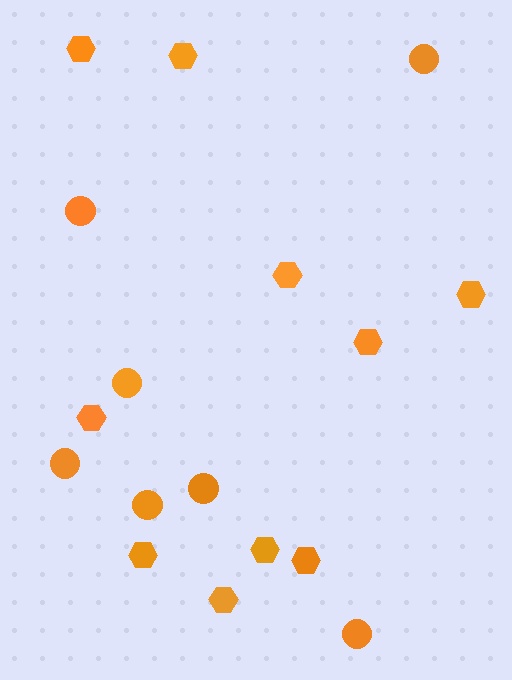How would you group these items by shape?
There are 2 groups: one group of circles (7) and one group of hexagons (10).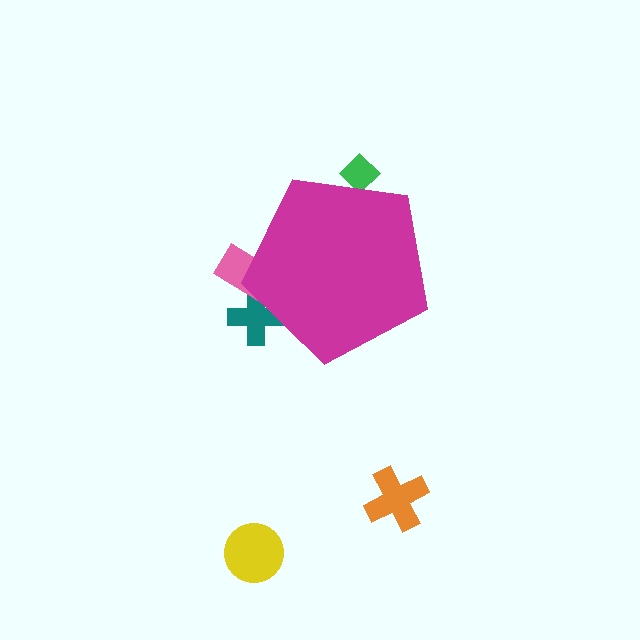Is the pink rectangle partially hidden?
Yes, the pink rectangle is partially hidden behind the magenta pentagon.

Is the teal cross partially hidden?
Yes, the teal cross is partially hidden behind the magenta pentagon.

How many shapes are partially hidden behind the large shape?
3 shapes are partially hidden.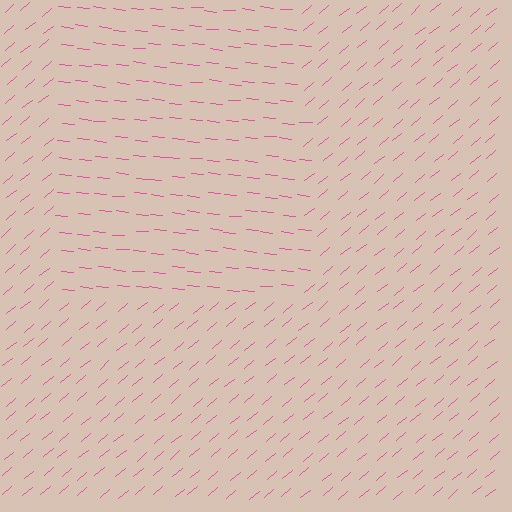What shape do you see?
I see a rectangle.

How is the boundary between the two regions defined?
The boundary is defined purely by a change in line orientation (approximately 45 degrees difference). All lines are the same color and thickness.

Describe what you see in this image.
The image is filled with small pink line segments. A rectangle region in the image has lines oriented differently from the surrounding lines, creating a visible texture boundary.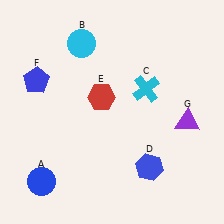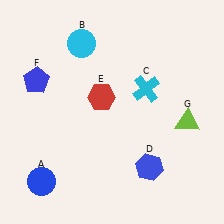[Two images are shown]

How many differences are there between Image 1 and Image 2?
There is 1 difference between the two images.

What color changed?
The triangle (G) changed from purple in Image 1 to lime in Image 2.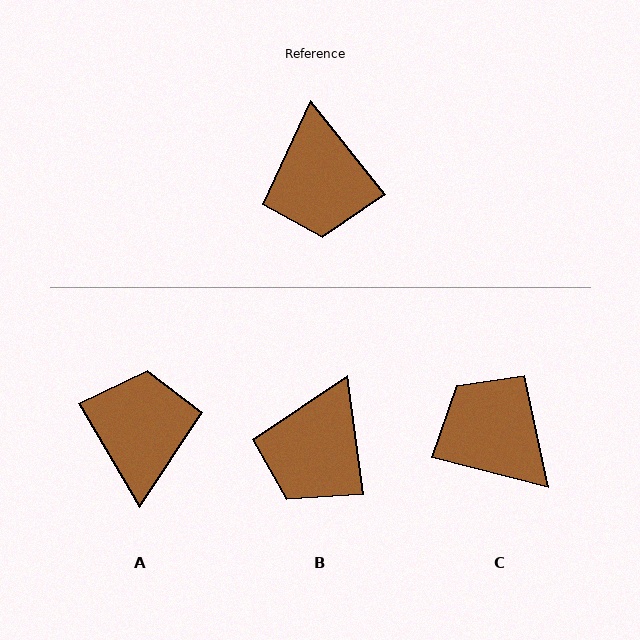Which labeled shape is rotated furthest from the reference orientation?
A, about 171 degrees away.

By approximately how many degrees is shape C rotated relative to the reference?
Approximately 143 degrees clockwise.